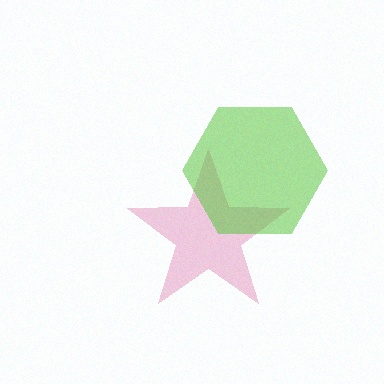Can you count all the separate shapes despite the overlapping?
Yes, there are 2 separate shapes.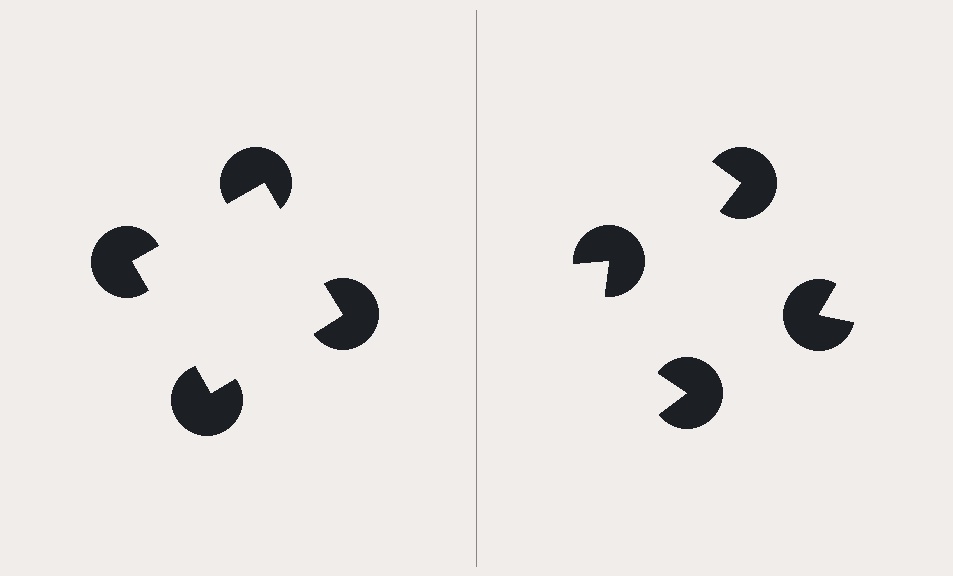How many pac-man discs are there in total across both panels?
8 — 4 on each side.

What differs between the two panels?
The pac-man discs are positioned identically on both sides; only the wedge orientations differ. On the left they align to a square; on the right they are misaligned.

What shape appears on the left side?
An illusory square.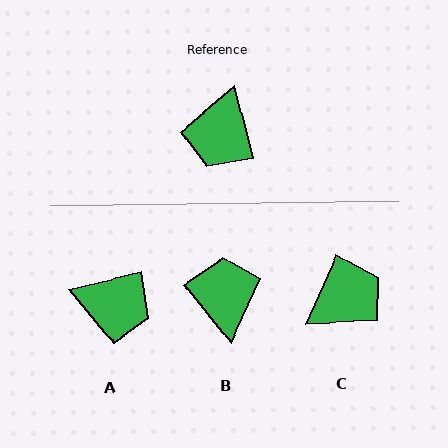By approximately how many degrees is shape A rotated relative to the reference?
Approximately 89 degrees counter-clockwise.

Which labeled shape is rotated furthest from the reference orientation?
B, about 155 degrees away.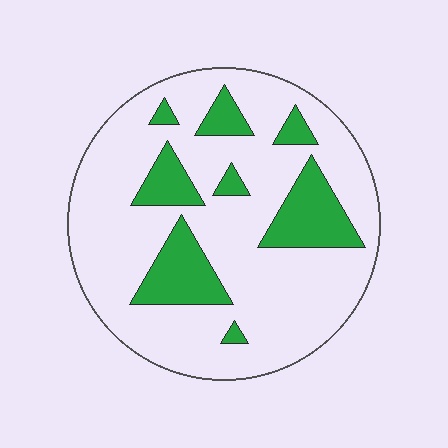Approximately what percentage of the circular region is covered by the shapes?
Approximately 20%.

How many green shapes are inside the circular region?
8.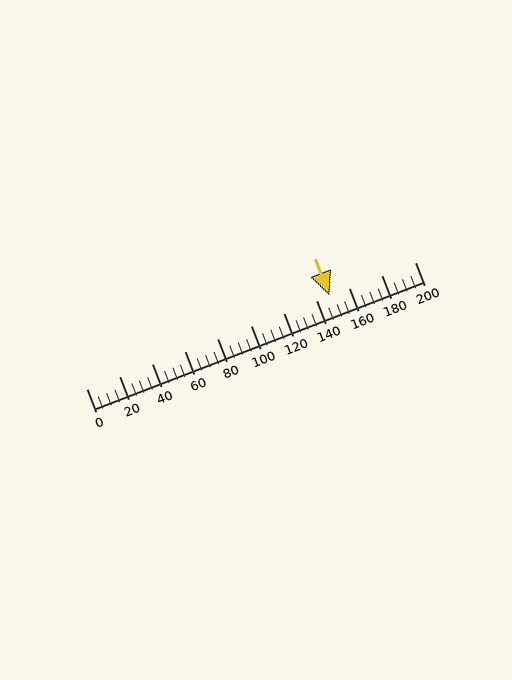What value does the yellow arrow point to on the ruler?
The yellow arrow points to approximately 148.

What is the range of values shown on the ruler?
The ruler shows values from 0 to 200.